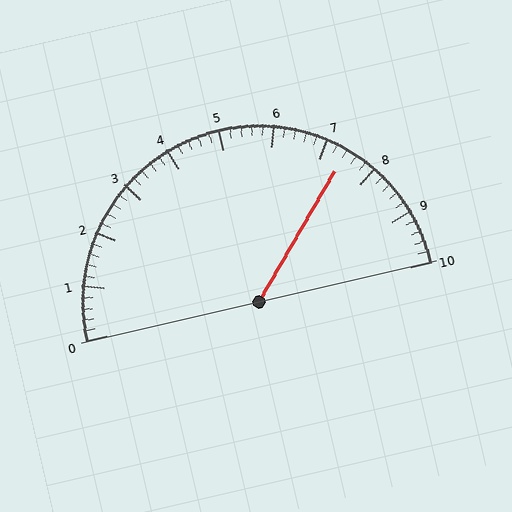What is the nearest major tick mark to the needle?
The nearest major tick mark is 7.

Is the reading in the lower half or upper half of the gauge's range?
The reading is in the upper half of the range (0 to 10).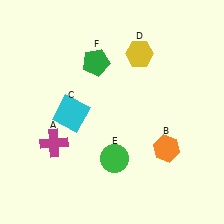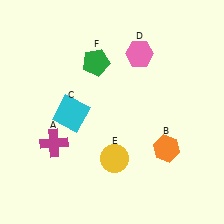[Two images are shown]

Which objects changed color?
D changed from yellow to pink. E changed from green to yellow.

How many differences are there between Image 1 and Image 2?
There are 2 differences between the two images.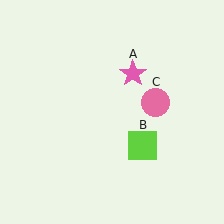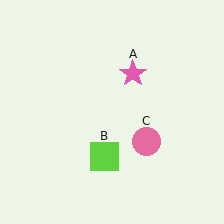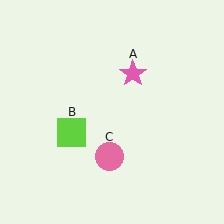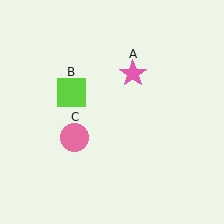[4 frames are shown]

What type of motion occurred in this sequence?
The lime square (object B), pink circle (object C) rotated clockwise around the center of the scene.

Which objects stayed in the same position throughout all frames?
Pink star (object A) remained stationary.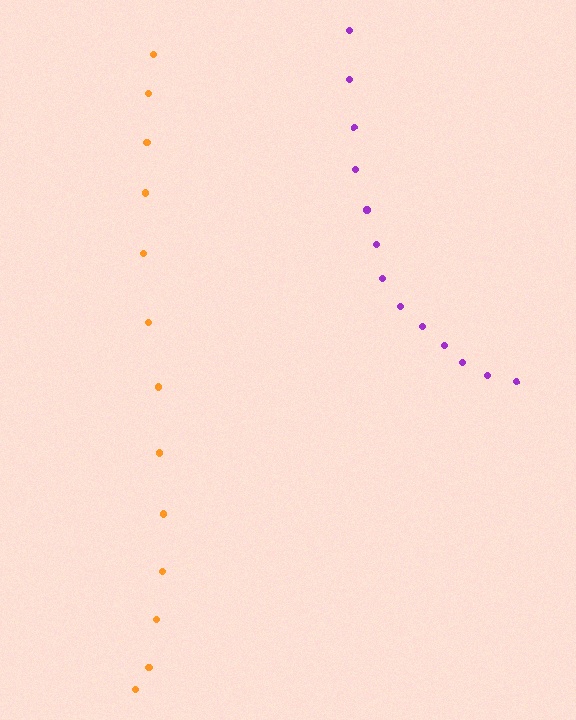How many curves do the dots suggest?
There are 2 distinct paths.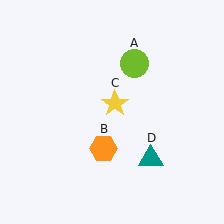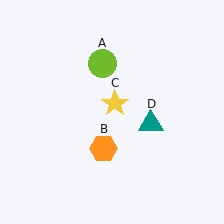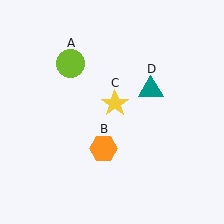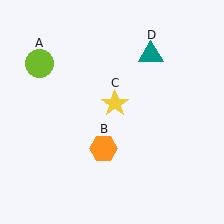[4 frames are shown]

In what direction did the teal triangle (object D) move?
The teal triangle (object D) moved up.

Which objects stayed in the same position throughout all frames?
Orange hexagon (object B) and yellow star (object C) remained stationary.